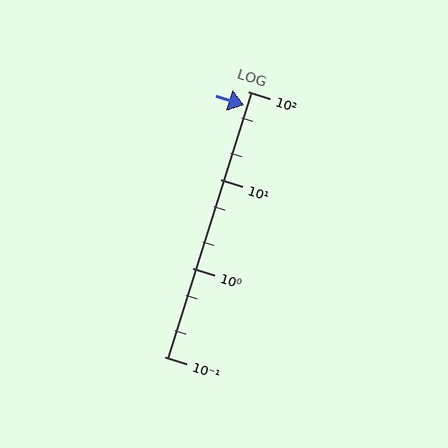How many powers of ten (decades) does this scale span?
The scale spans 3 decades, from 0.1 to 100.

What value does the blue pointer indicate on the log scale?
The pointer indicates approximately 69.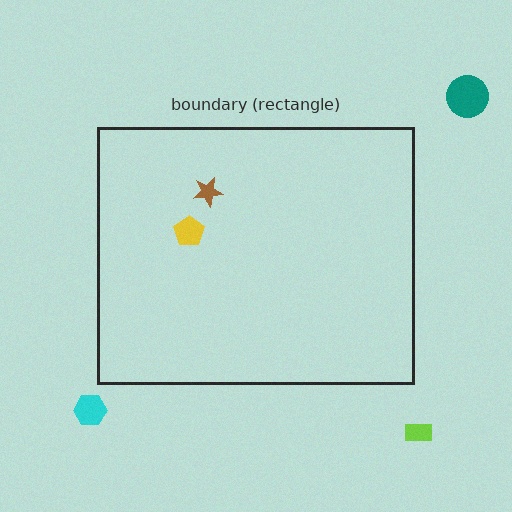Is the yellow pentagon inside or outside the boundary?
Inside.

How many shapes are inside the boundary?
2 inside, 3 outside.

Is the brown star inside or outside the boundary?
Inside.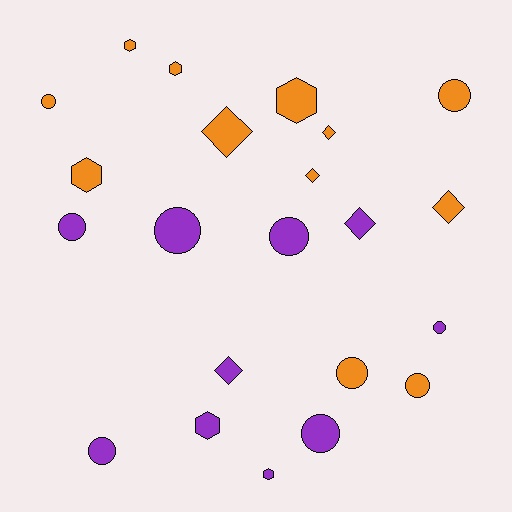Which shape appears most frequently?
Circle, with 10 objects.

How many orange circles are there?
There are 4 orange circles.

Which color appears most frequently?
Orange, with 12 objects.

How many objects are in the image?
There are 22 objects.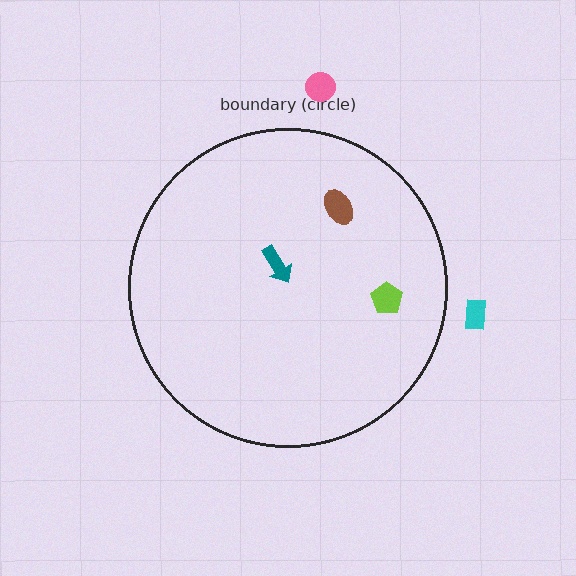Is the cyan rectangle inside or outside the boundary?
Outside.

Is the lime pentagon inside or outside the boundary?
Inside.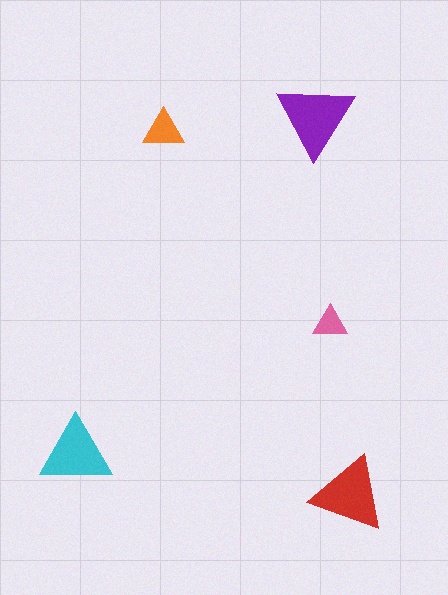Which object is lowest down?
The red triangle is bottommost.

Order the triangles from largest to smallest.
the purple one, the red one, the cyan one, the orange one, the pink one.